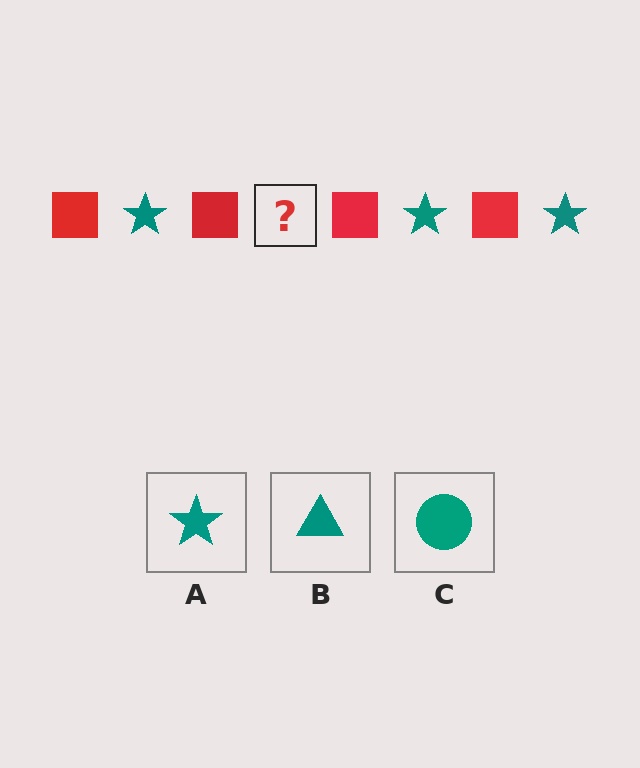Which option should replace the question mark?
Option A.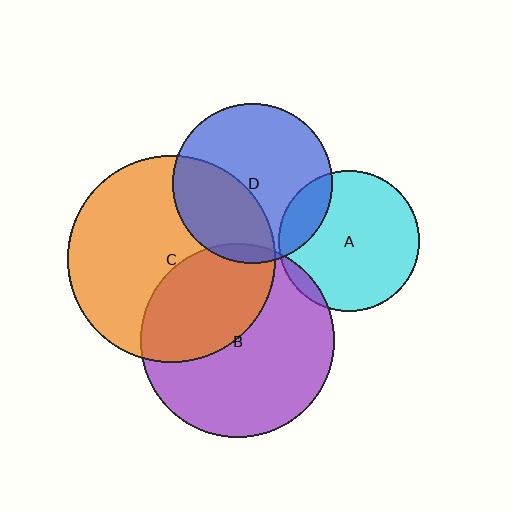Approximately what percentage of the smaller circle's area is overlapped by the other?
Approximately 35%.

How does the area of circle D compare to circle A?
Approximately 1.3 times.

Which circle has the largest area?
Circle C (orange).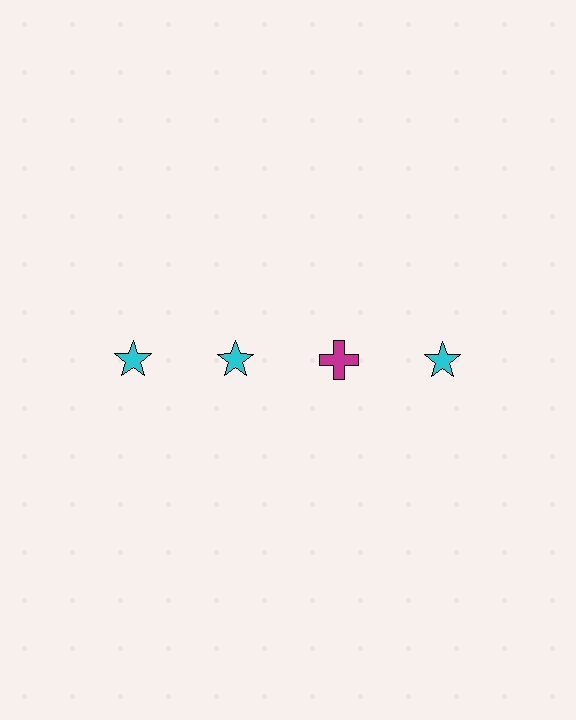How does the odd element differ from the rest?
It differs in both color (magenta instead of cyan) and shape (cross instead of star).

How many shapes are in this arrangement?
There are 4 shapes arranged in a grid pattern.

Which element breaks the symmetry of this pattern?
The magenta cross in the top row, center column breaks the symmetry. All other shapes are cyan stars.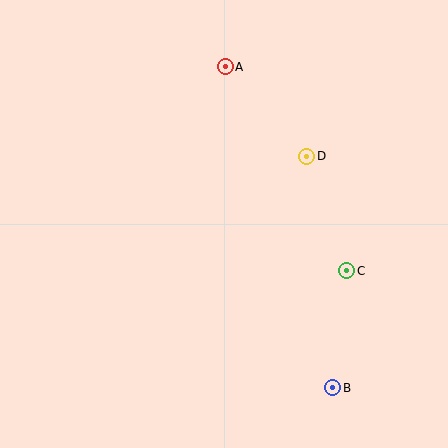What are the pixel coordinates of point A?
Point A is at (225, 67).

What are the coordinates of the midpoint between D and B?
The midpoint between D and B is at (320, 272).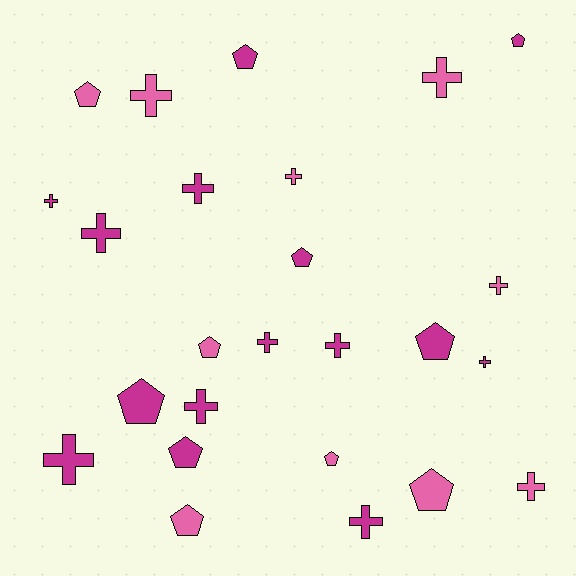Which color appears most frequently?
Magenta, with 15 objects.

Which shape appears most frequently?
Cross, with 14 objects.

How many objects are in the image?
There are 25 objects.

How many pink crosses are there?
There are 5 pink crosses.